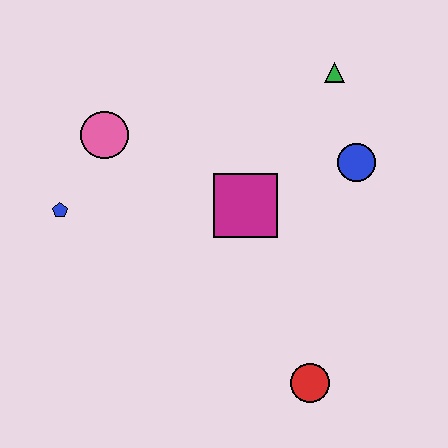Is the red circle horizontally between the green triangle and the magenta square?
Yes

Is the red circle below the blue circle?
Yes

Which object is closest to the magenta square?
The blue circle is closest to the magenta square.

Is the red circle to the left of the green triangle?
Yes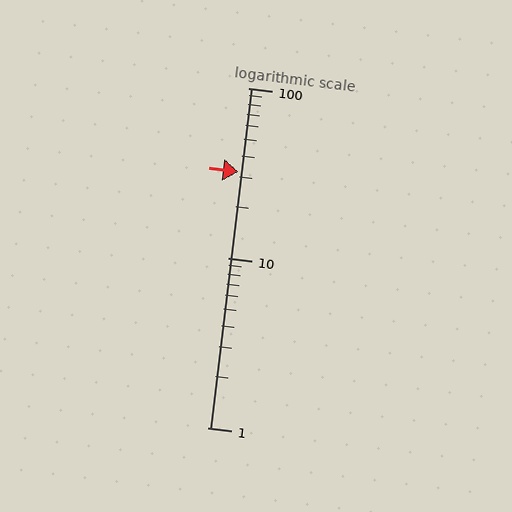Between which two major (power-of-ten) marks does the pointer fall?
The pointer is between 10 and 100.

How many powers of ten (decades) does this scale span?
The scale spans 2 decades, from 1 to 100.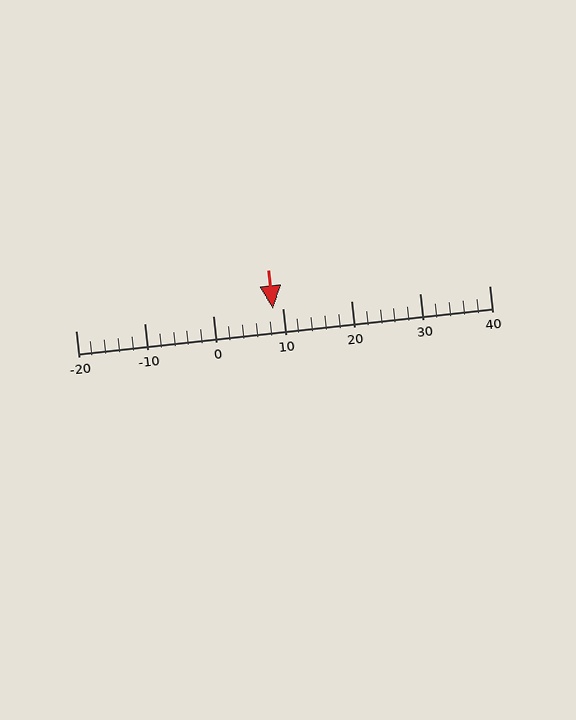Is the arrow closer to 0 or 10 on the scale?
The arrow is closer to 10.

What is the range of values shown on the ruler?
The ruler shows values from -20 to 40.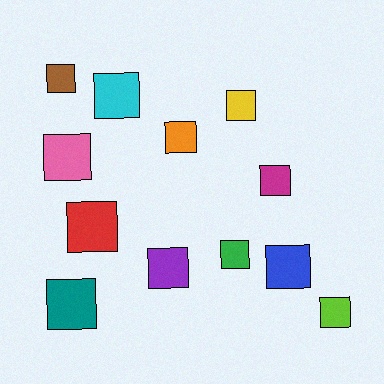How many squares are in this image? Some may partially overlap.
There are 12 squares.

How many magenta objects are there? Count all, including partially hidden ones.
There is 1 magenta object.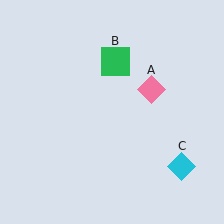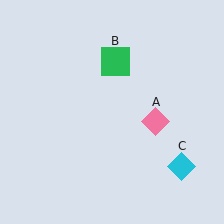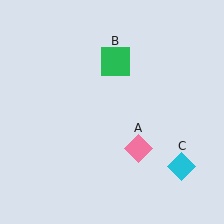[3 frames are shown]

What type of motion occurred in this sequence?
The pink diamond (object A) rotated clockwise around the center of the scene.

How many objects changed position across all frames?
1 object changed position: pink diamond (object A).